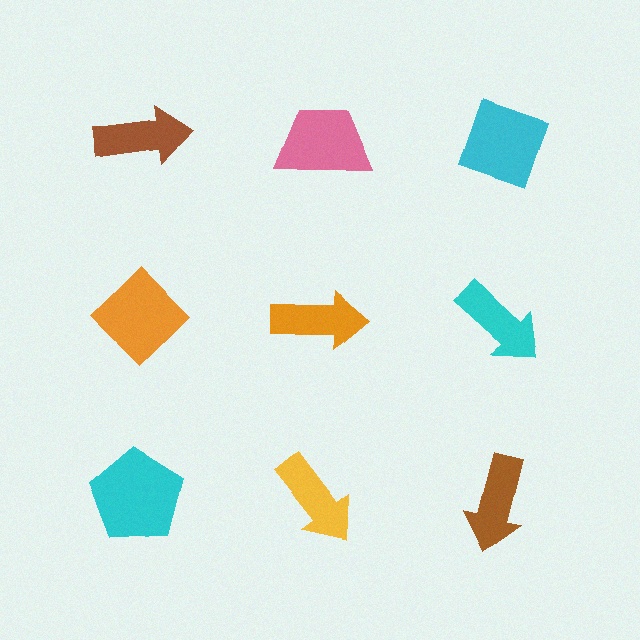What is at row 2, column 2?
An orange arrow.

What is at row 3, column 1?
A cyan pentagon.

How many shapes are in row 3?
3 shapes.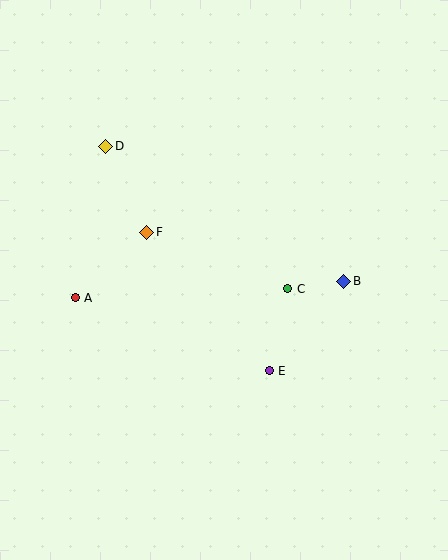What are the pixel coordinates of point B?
Point B is at (344, 281).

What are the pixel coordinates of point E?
Point E is at (269, 371).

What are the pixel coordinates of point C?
Point C is at (288, 289).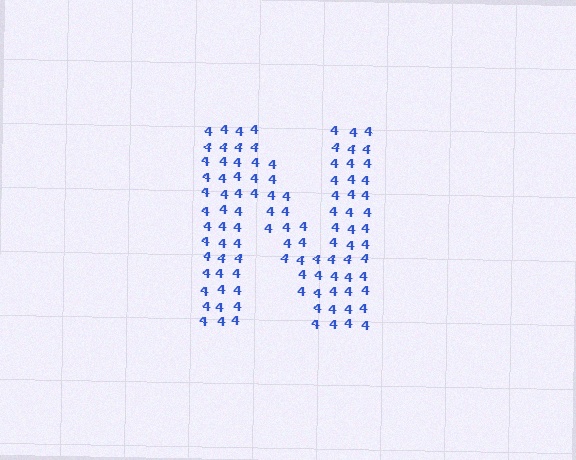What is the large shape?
The large shape is the letter N.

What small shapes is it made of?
It is made of small digit 4's.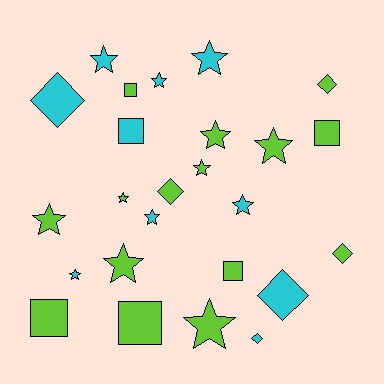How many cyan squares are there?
There is 1 cyan square.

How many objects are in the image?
There are 25 objects.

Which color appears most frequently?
Lime, with 15 objects.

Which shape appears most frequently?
Star, with 13 objects.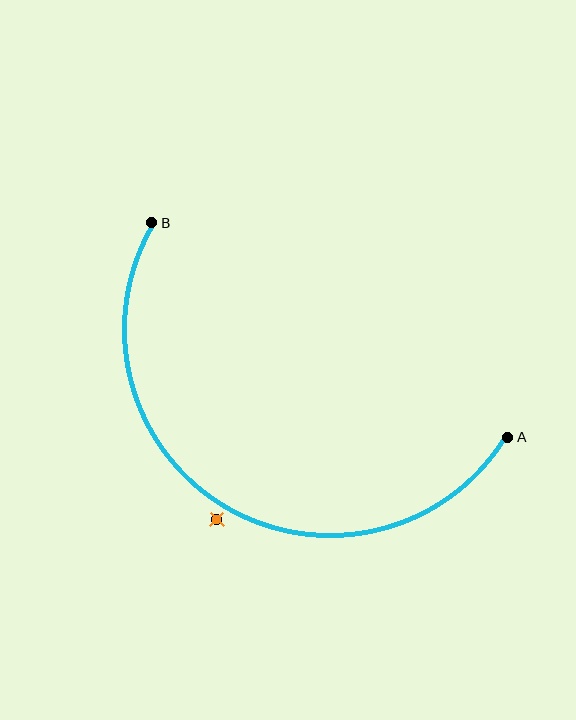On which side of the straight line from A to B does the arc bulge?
The arc bulges below the straight line connecting A and B.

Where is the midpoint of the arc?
The arc midpoint is the point on the curve farthest from the straight line joining A and B. It sits below that line.